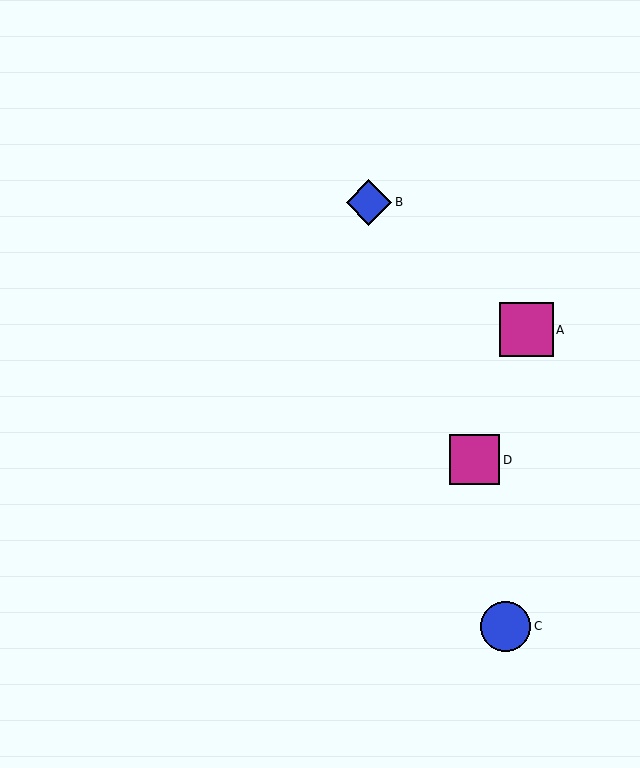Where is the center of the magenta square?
The center of the magenta square is at (475, 460).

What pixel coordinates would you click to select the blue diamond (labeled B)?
Click at (369, 202) to select the blue diamond B.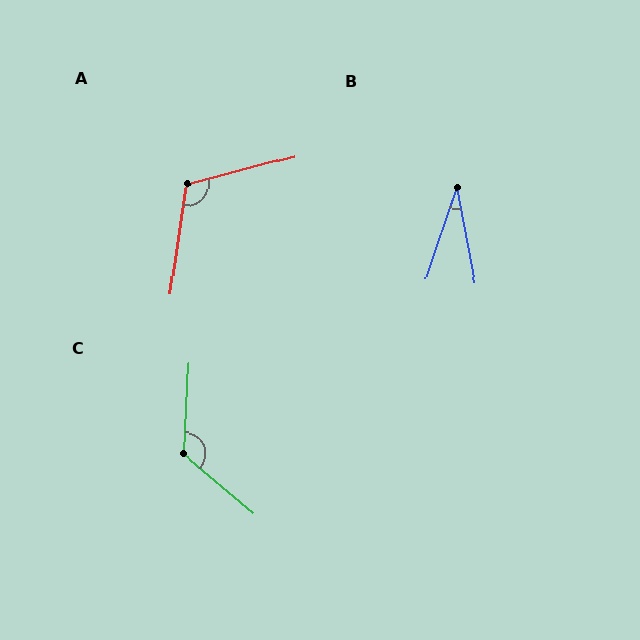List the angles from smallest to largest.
B (29°), A (113°), C (127°).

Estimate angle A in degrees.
Approximately 113 degrees.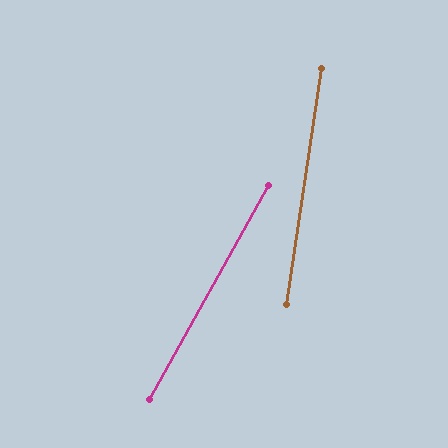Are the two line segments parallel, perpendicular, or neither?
Neither parallel nor perpendicular — they differ by about 21°.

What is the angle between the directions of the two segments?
Approximately 21 degrees.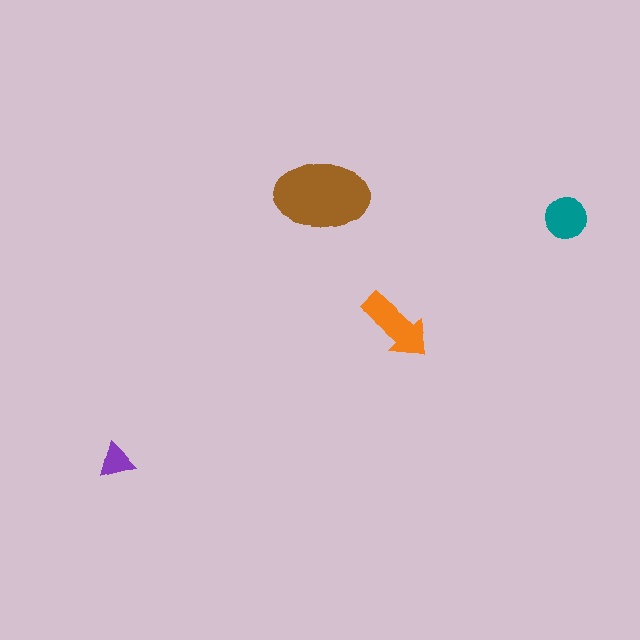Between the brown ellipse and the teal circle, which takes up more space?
The brown ellipse.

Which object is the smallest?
The purple triangle.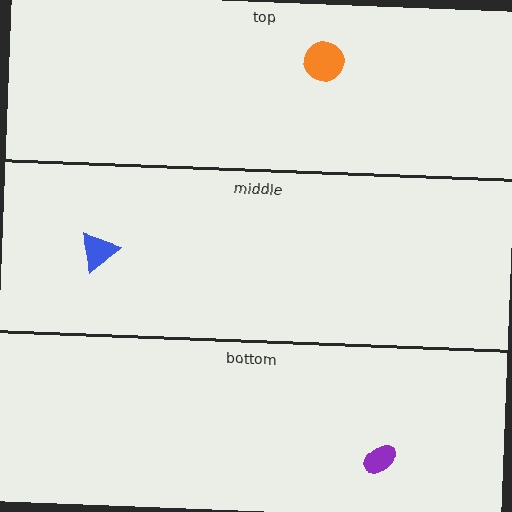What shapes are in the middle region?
The blue triangle.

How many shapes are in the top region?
1.